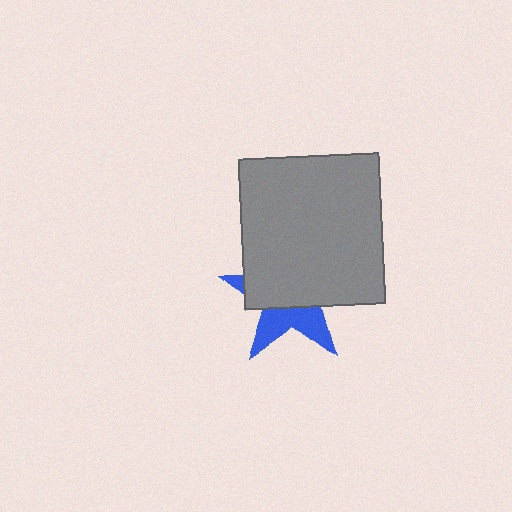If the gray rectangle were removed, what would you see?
You would see the complete blue star.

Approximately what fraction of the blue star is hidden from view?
Roughly 62% of the blue star is hidden behind the gray rectangle.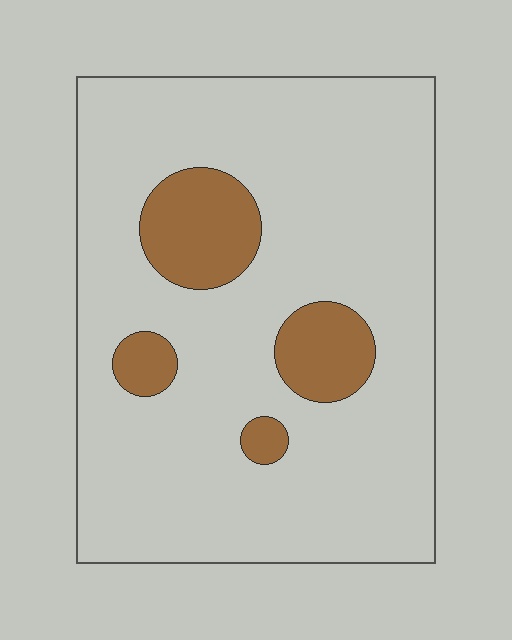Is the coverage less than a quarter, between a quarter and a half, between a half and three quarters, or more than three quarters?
Less than a quarter.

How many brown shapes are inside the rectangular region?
4.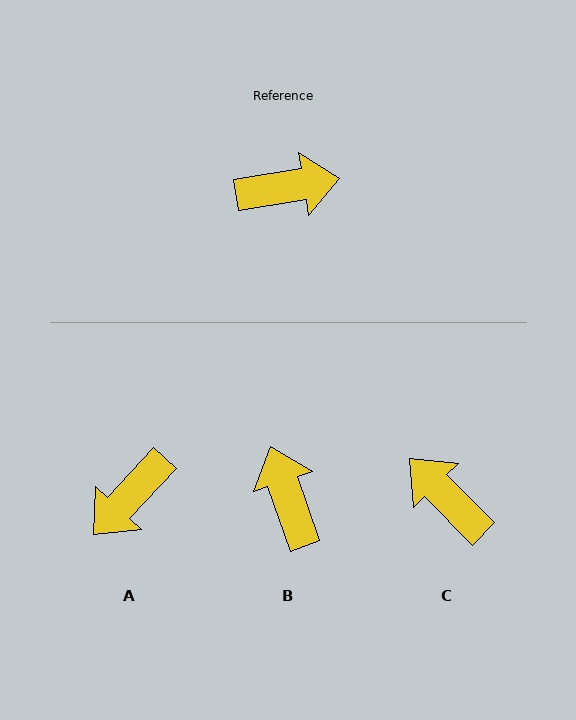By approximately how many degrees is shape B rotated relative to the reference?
Approximately 100 degrees counter-clockwise.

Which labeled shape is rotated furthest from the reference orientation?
A, about 142 degrees away.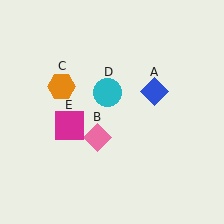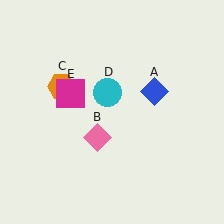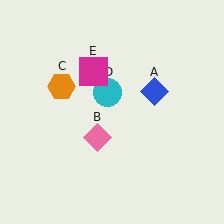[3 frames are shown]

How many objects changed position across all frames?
1 object changed position: magenta square (object E).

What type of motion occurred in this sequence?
The magenta square (object E) rotated clockwise around the center of the scene.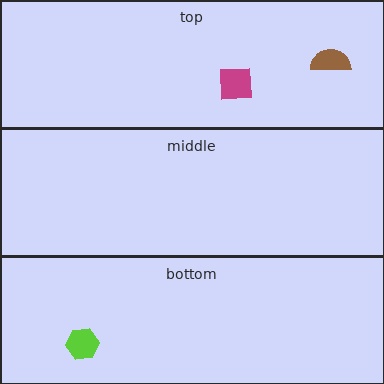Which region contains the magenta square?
The top region.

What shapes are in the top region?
The brown semicircle, the magenta square.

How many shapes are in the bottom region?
1.